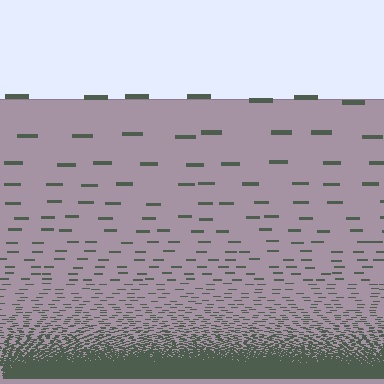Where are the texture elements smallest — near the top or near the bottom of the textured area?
Near the bottom.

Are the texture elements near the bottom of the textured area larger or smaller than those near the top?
Smaller. The gradient is inverted — elements near the bottom are smaller and denser.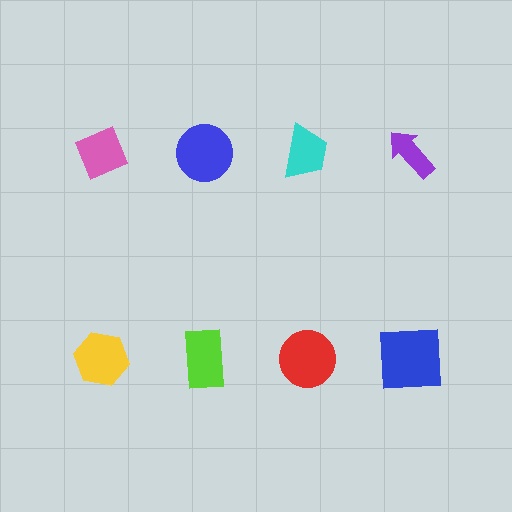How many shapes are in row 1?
4 shapes.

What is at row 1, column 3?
A cyan trapezoid.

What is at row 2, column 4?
A blue square.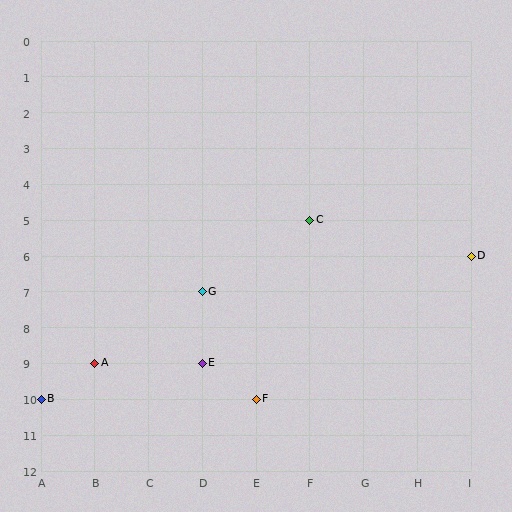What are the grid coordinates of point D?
Point D is at grid coordinates (I, 6).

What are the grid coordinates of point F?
Point F is at grid coordinates (E, 10).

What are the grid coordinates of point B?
Point B is at grid coordinates (A, 10).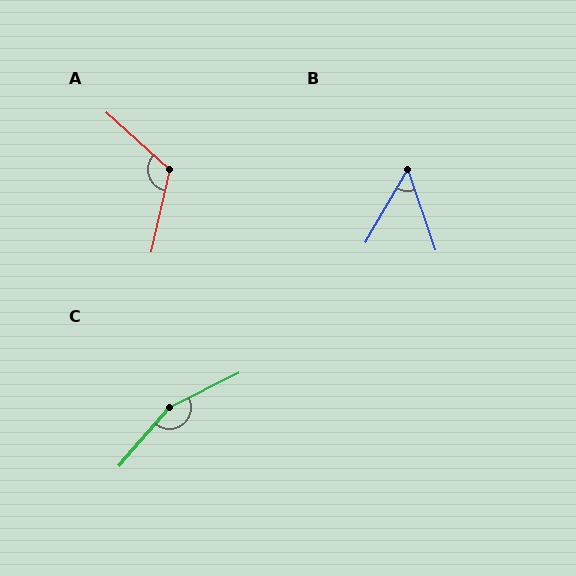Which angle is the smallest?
B, at approximately 49 degrees.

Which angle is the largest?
C, at approximately 157 degrees.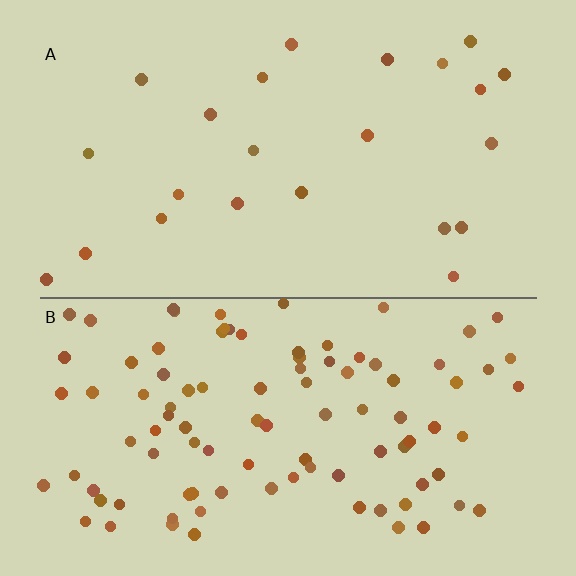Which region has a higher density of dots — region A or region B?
B (the bottom).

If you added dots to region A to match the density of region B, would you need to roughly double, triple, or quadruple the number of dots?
Approximately quadruple.